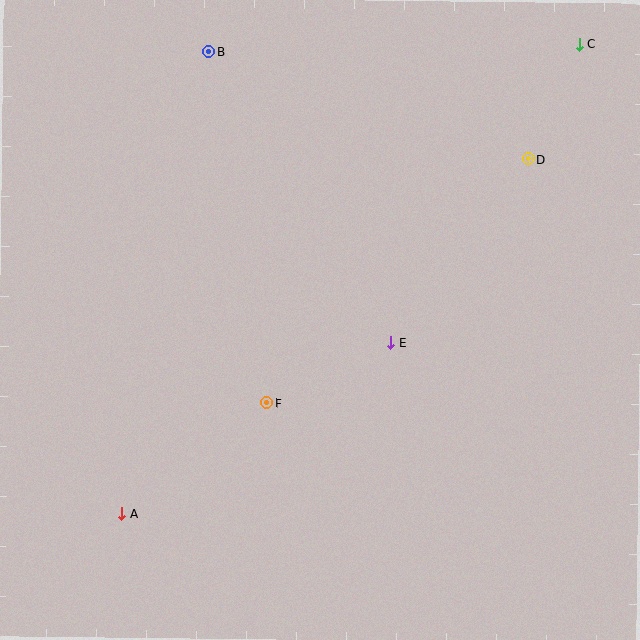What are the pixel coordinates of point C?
Point C is at (579, 44).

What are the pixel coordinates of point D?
Point D is at (528, 159).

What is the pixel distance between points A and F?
The distance between A and F is 182 pixels.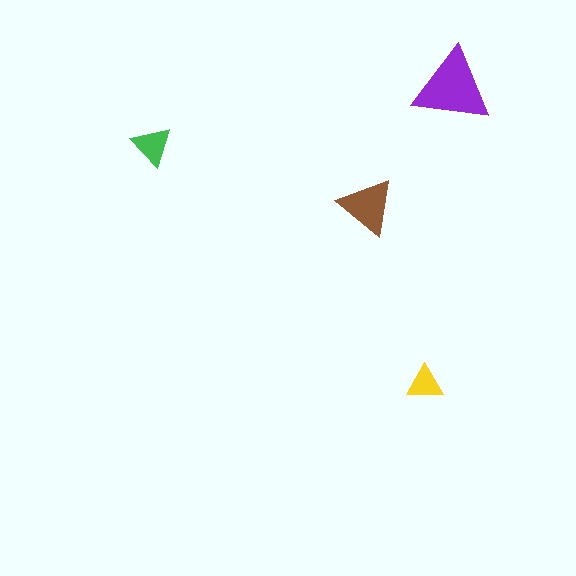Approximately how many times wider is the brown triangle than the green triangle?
About 1.5 times wider.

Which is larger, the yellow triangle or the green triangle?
The green one.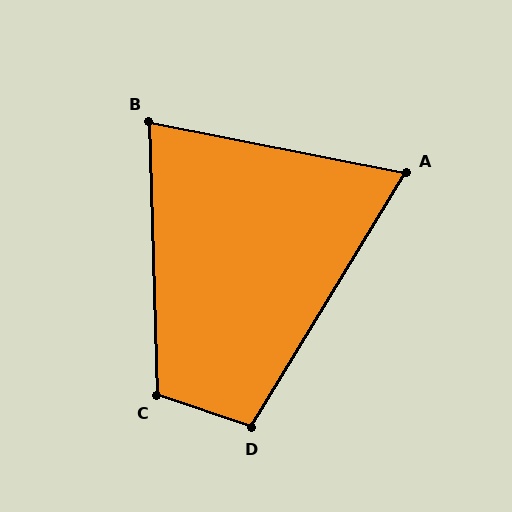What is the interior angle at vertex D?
Approximately 103 degrees (obtuse).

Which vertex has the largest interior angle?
C, at approximately 110 degrees.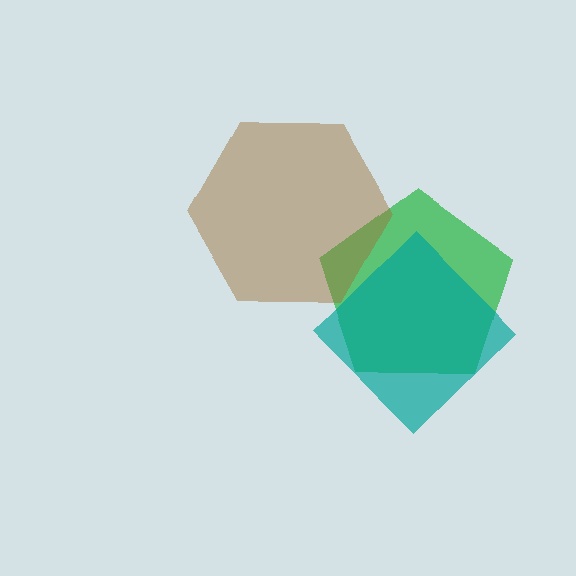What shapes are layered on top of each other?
The layered shapes are: a green pentagon, a brown hexagon, a teal diamond.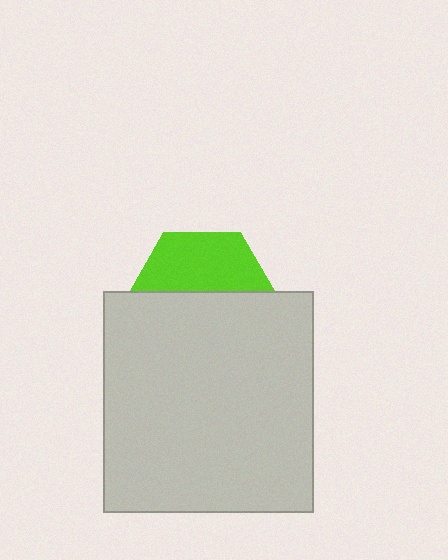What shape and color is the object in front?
The object in front is a light gray rectangle.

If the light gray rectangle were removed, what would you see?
You would see the complete lime hexagon.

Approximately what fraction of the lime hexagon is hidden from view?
Roughly 58% of the lime hexagon is hidden behind the light gray rectangle.